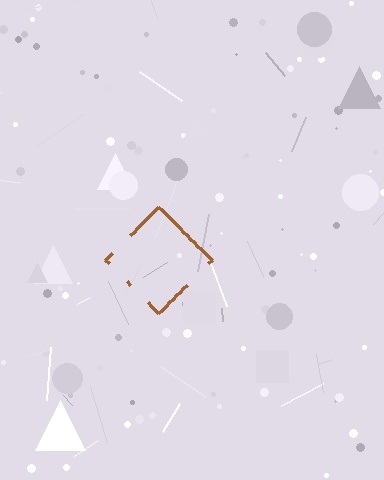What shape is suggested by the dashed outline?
The dashed outline suggests a diamond.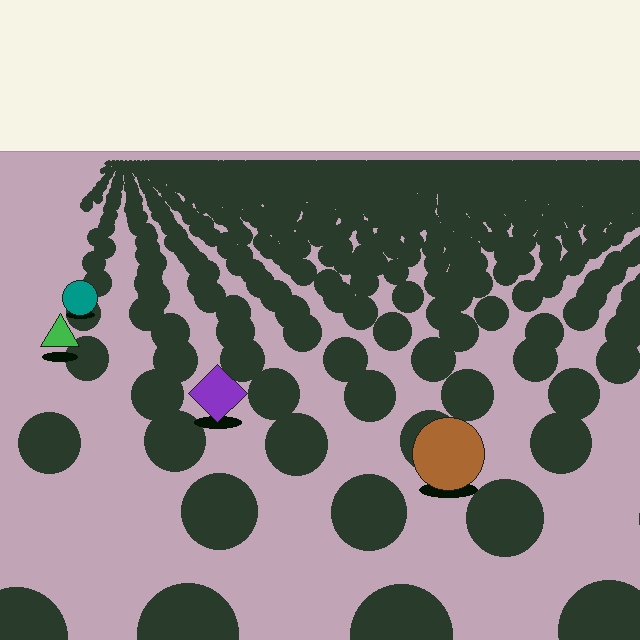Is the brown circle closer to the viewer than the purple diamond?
Yes. The brown circle is closer — you can tell from the texture gradient: the ground texture is coarser near it.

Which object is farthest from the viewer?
The teal circle is farthest from the viewer. It appears smaller and the ground texture around it is denser.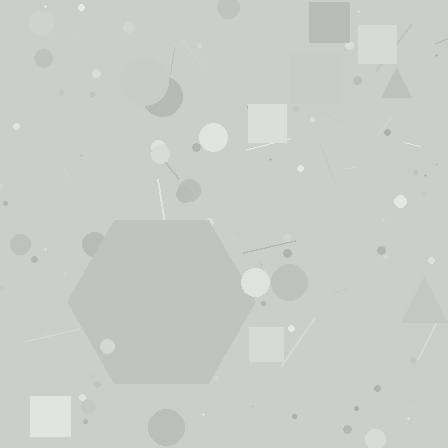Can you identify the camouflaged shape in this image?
The camouflaged shape is a hexagon.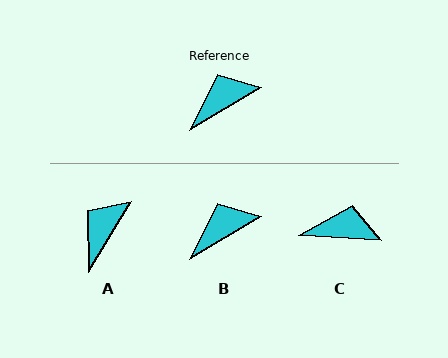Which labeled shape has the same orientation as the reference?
B.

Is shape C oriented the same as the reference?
No, it is off by about 34 degrees.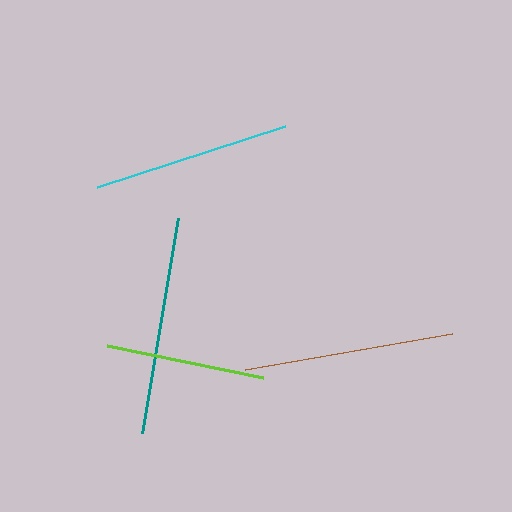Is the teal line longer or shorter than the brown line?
The teal line is longer than the brown line.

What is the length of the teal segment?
The teal segment is approximately 218 pixels long.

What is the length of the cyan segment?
The cyan segment is approximately 198 pixels long.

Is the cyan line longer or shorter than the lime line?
The cyan line is longer than the lime line.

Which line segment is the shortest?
The lime line is the shortest at approximately 159 pixels.